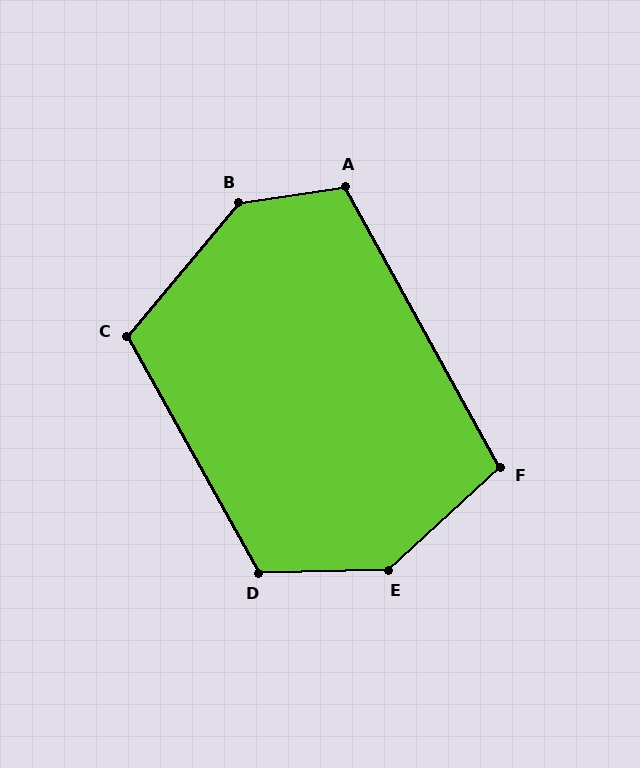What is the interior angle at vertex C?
Approximately 111 degrees (obtuse).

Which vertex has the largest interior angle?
E, at approximately 138 degrees.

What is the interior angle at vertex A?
Approximately 111 degrees (obtuse).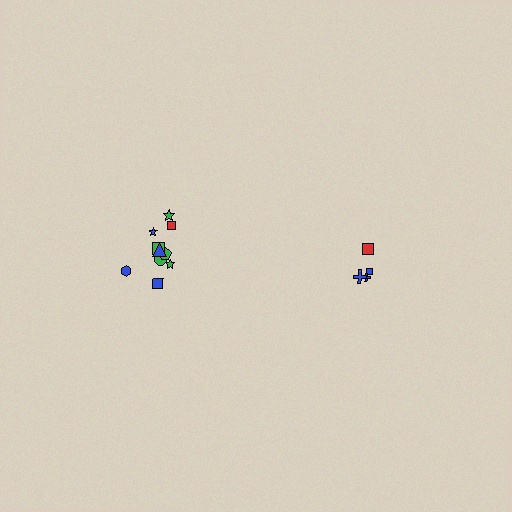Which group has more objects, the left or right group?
The left group.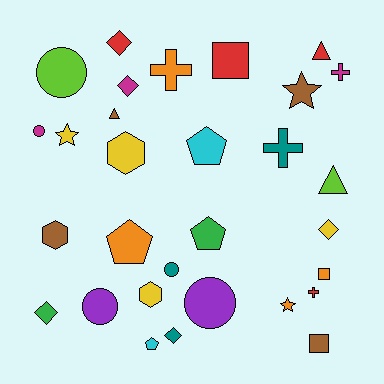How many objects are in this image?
There are 30 objects.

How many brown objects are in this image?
There are 4 brown objects.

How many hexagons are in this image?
There are 3 hexagons.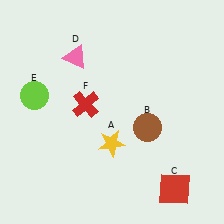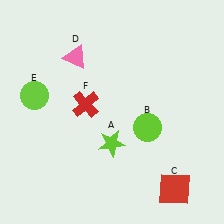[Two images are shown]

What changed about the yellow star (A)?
In Image 1, A is yellow. In Image 2, it changed to lime.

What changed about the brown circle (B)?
In Image 1, B is brown. In Image 2, it changed to lime.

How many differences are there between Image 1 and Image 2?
There are 2 differences between the two images.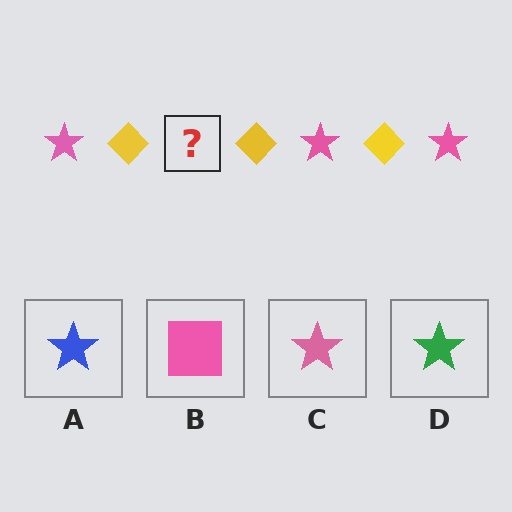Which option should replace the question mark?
Option C.